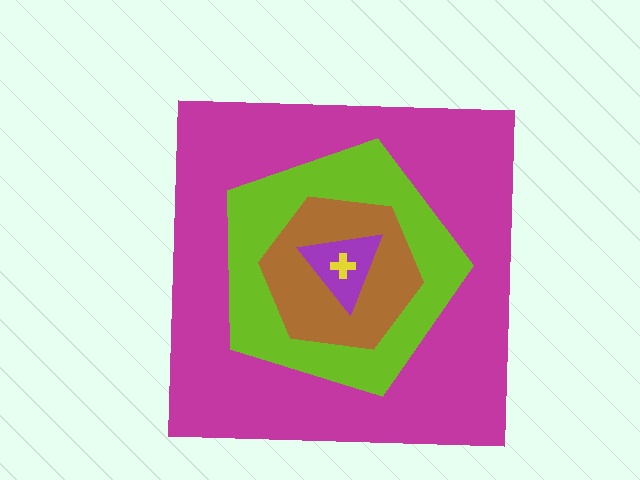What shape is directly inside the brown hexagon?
The purple triangle.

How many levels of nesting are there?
5.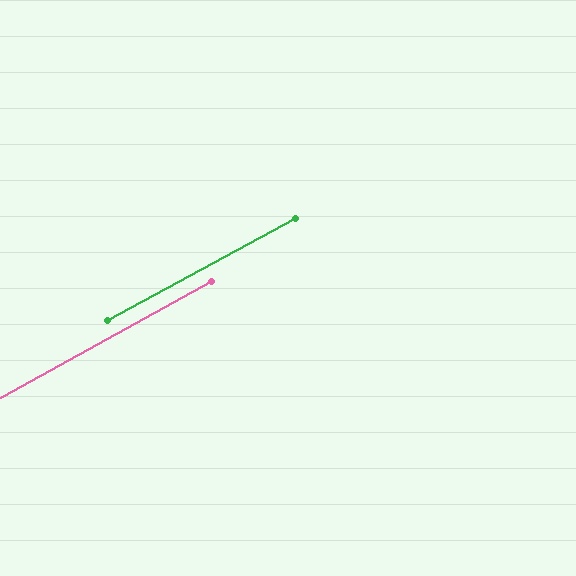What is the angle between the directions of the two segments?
Approximately 0 degrees.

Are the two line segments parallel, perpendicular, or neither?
Parallel — their directions differ by only 0.1°.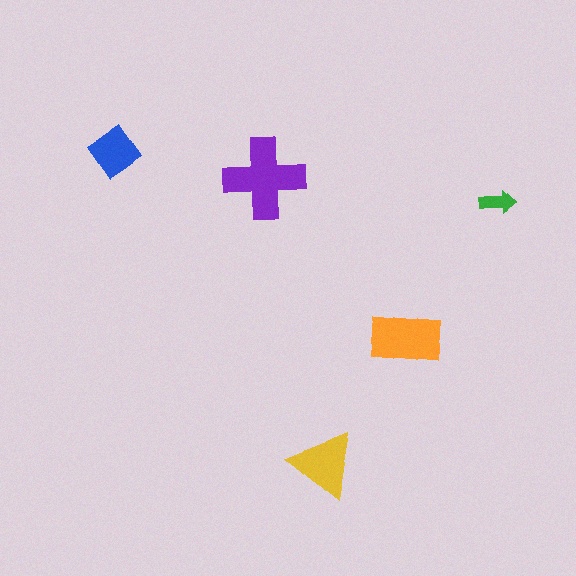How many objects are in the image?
There are 5 objects in the image.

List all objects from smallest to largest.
The green arrow, the blue diamond, the yellow triangle, the orange rectangle, the purple cross.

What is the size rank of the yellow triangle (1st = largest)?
3rd.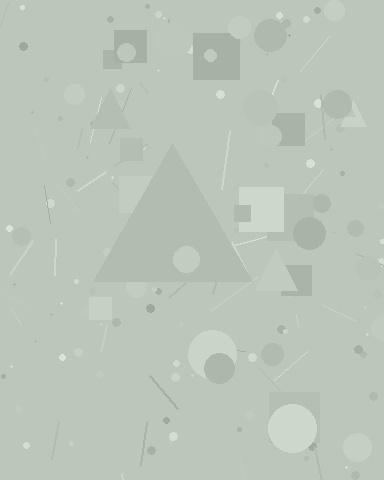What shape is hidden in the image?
A triangle is hidden in the image.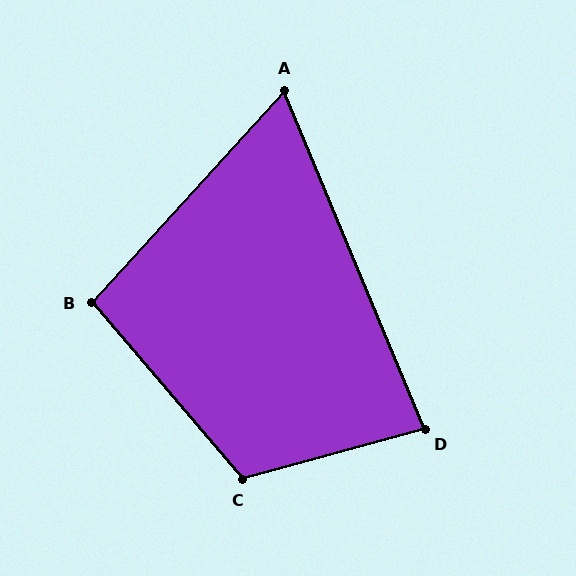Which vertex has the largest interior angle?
C, at approximately 115 degrees.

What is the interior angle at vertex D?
Approximately 83 degrees (acute).